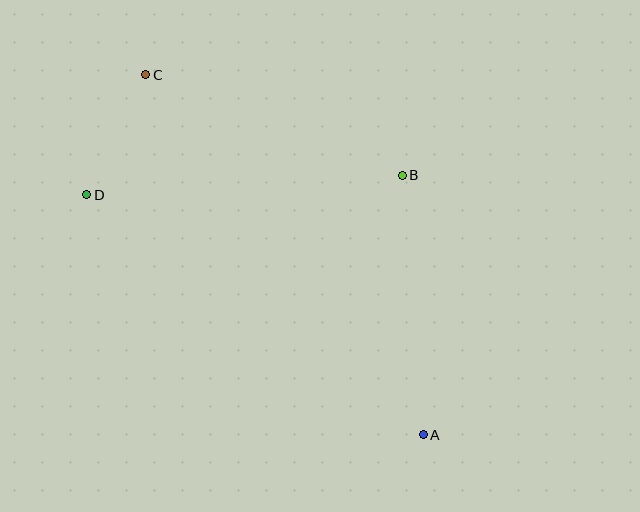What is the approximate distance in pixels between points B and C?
The distance between B and C is approximately 275 pixels.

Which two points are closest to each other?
Points C and D are closest to each other.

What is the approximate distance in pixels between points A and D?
The distance between A and D is approximately 413 pixels.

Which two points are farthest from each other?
Points A and C are farthest from each other.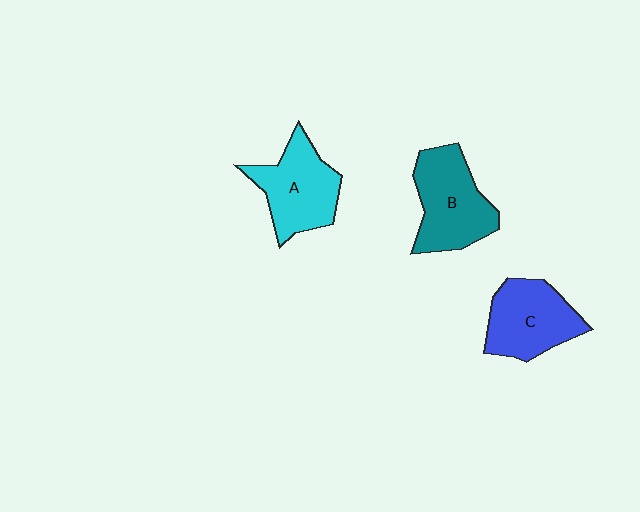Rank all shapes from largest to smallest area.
From largest to smallest: B (teal), A (cyan), C (blue).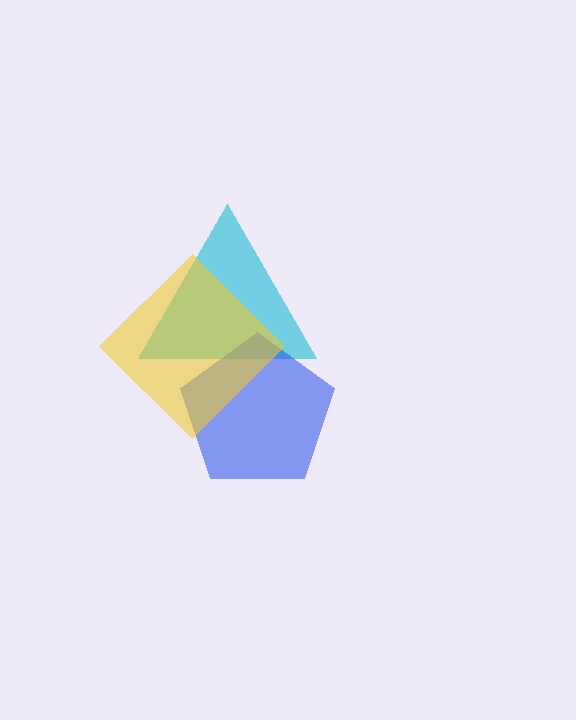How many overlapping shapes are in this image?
There are 3 overlapping shapes in the image.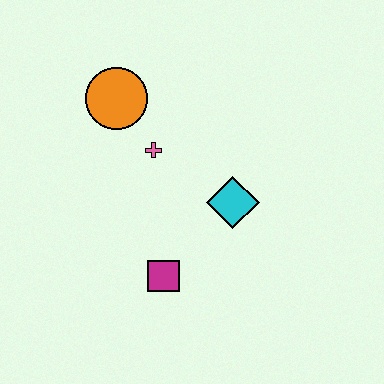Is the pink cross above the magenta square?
Yes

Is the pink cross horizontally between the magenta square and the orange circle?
Yes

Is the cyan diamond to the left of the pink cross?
No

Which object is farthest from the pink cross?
The magenta square is farthest from the pink cross.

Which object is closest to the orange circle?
The pink cross is closest to the orange circle.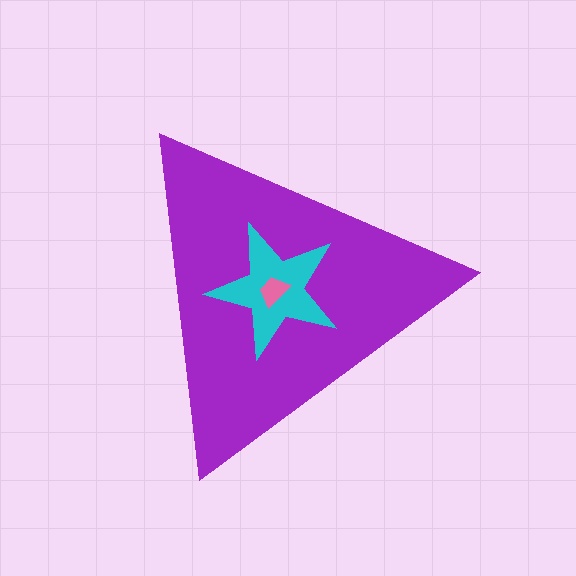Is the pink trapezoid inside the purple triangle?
Yes.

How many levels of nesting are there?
3.